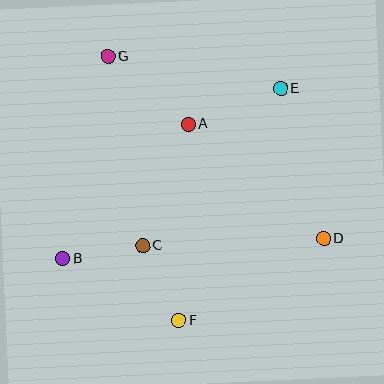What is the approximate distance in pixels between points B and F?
The distance between B and F is approximately 132 pixels.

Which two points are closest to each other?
Points B and C are closest to each other.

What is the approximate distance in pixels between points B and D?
The distance between B and D is approximately 262 pixels.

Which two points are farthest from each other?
Points D and G are farthest from each other.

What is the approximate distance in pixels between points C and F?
The distance between C and F is approximately 83 pixels.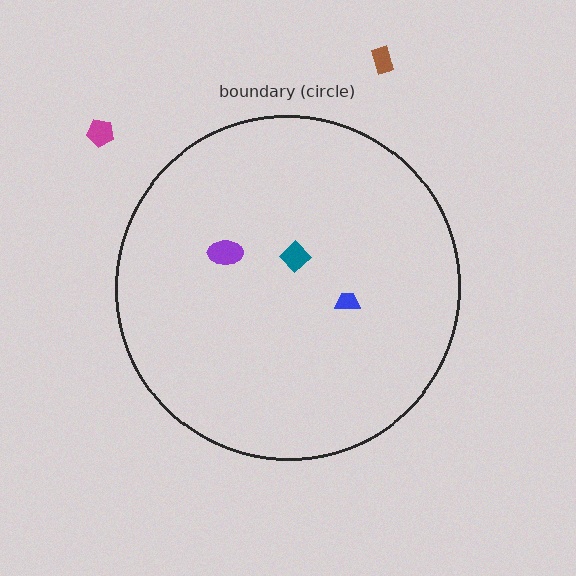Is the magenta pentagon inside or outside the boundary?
Outside.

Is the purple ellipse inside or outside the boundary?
Inside.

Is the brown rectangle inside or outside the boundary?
Outside.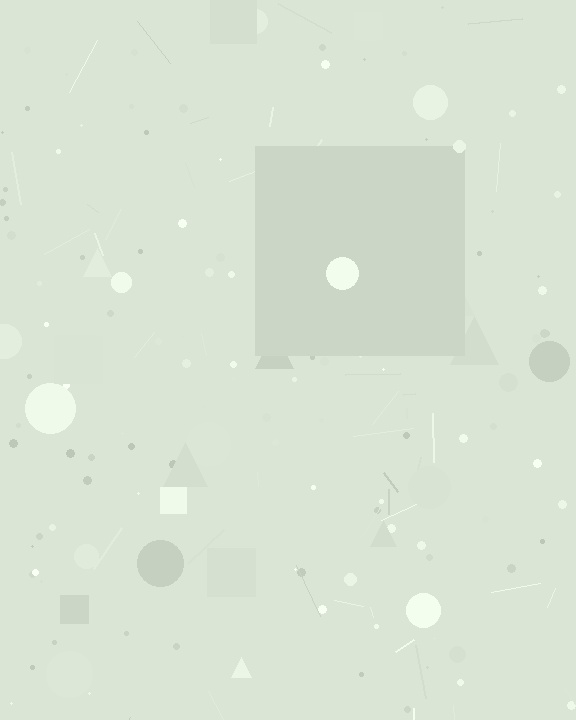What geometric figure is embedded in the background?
A square is embedded in the background.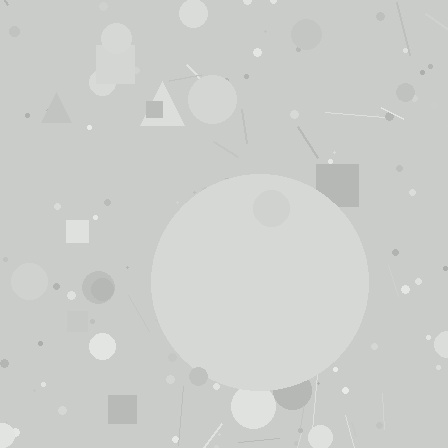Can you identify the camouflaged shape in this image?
The camouflaged shape is a circle.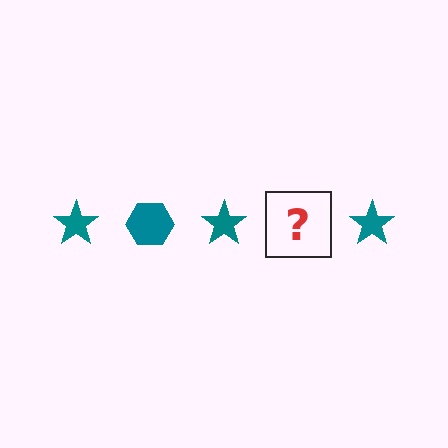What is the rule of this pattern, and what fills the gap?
The rule is that the pattern cycles through star, hexagon shapes in teal. The gap should be filled with a teal hexagon.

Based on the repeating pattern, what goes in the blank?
The blank should be a teal hexagon.